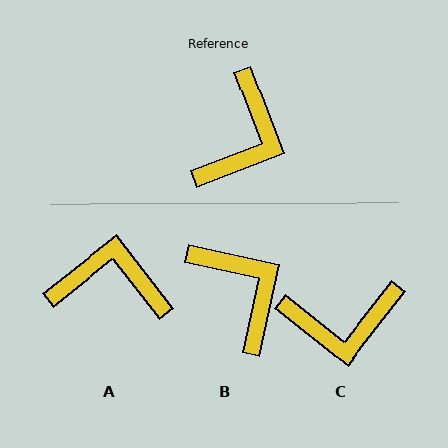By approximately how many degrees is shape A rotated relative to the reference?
Approximately 107 degrees counter-clockwise.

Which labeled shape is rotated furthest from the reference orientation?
A, about 107 degrees away.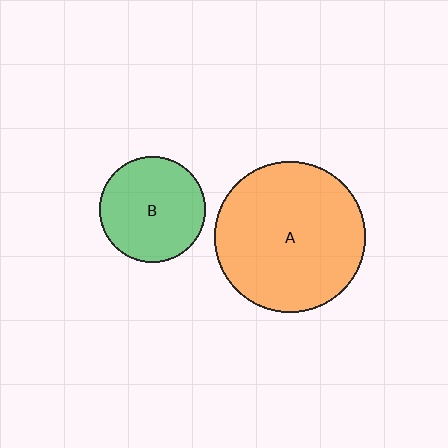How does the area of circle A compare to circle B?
Approximately 2.0 times.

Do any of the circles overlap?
No, none of the circles overlap.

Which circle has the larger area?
Circle A (orange).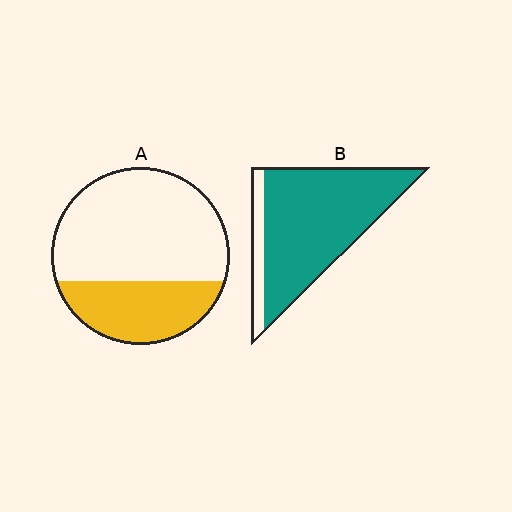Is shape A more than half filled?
No.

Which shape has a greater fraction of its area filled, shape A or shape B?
Shape B.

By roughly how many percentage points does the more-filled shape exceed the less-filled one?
By roughly 55 percentage points (B over A).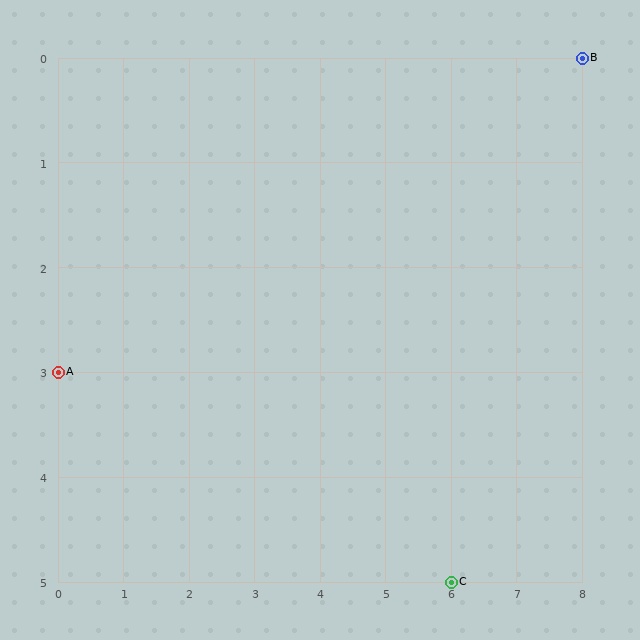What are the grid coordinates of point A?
Point A is at grid coordinates (0, 3).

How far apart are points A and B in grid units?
Points A and B are 8 columns and 3 rows apart (about 8.5 grid units diagonally).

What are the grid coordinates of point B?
Point B is at grid coordinates (8, 0).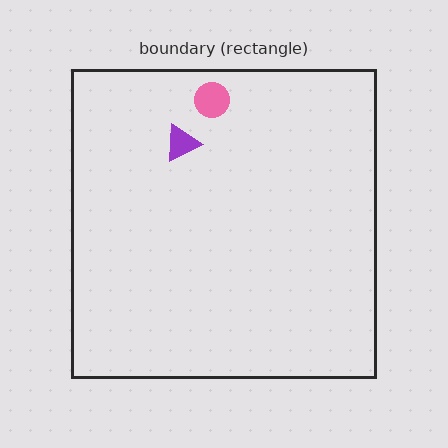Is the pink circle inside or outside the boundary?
Inside.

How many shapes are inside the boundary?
2 inside, 0 outside.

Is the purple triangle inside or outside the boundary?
Inside.